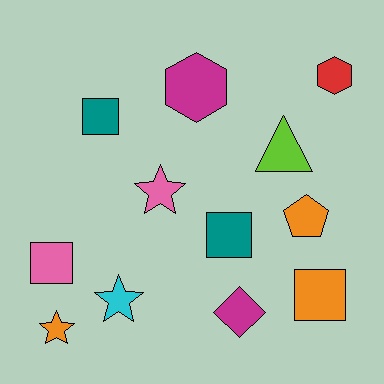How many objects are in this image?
There are 12 objects.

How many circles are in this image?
There are no circles.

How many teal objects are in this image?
There are 2 teal objects.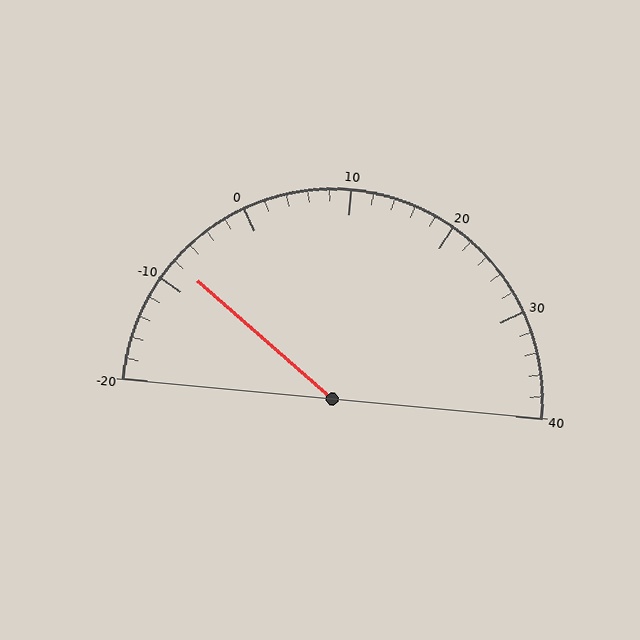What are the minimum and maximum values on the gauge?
The gauge ranges from -20 to 40.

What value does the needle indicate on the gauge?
The needle indicates approximately -8.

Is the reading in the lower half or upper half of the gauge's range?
The reading is in the lower half of the range (-20 to 40).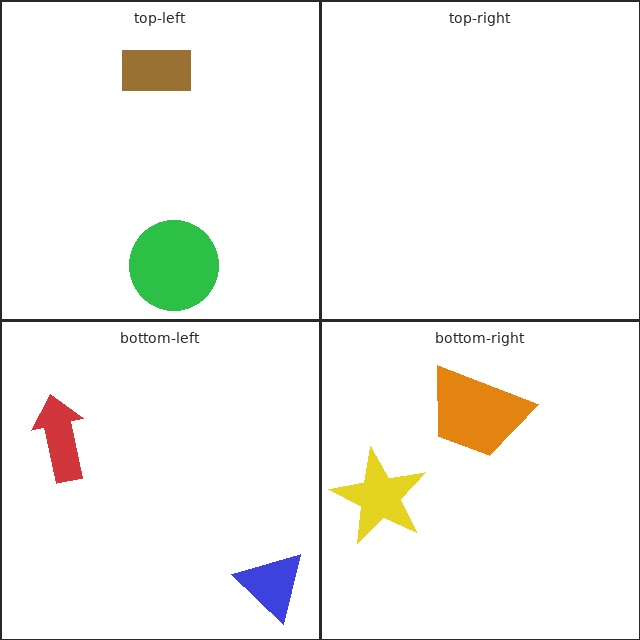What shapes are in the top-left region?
The green circle, the brown rectangle.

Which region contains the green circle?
The top-left region.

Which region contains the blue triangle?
The bottom-left region.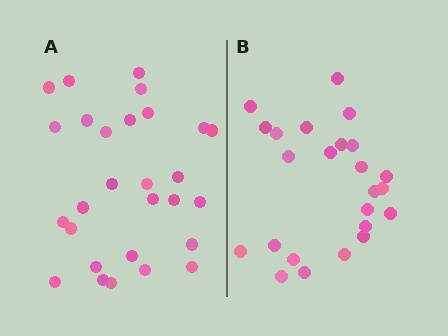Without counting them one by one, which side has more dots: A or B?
Region A (the left region) has more dots.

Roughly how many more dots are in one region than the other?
Region A has about 4 more dots than region B.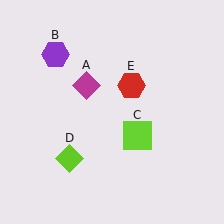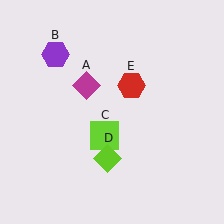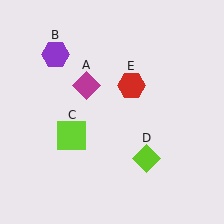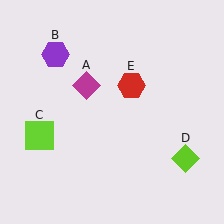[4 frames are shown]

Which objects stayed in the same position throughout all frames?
Magenta diamond (object A) and purple hexagon (object B) and red hexagon (object E) remained stationary.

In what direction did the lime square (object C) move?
The lime square (object C) moved left.